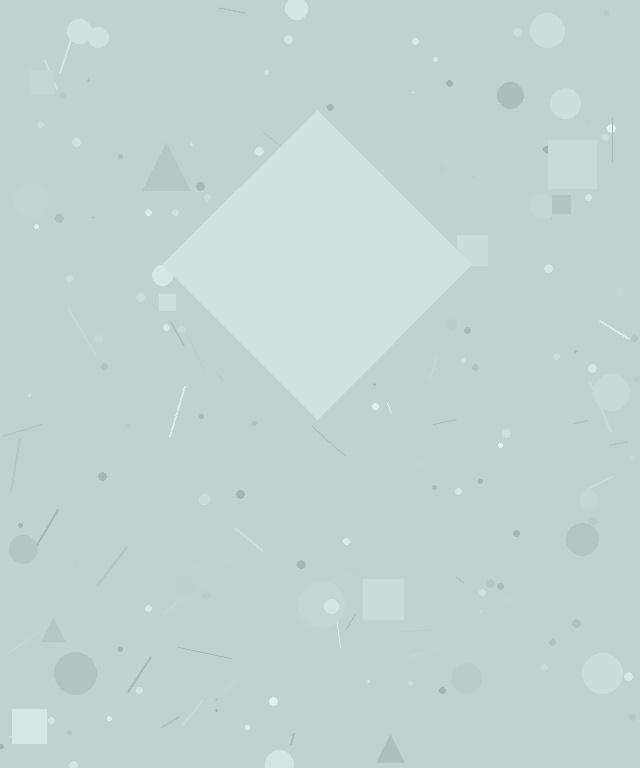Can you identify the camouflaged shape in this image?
The camouflaged shape is a diamond.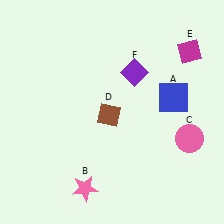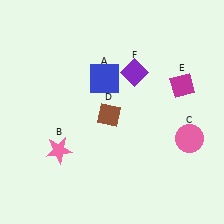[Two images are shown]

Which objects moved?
The objects that moved are: the blue square (A), the pink star (B), the magenta diamond (E).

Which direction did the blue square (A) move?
The blue square (A) moved left.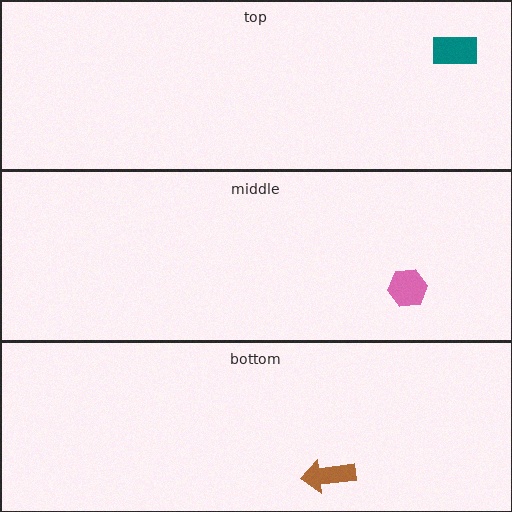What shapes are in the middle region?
The pink hexagon.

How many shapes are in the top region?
1.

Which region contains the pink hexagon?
The middle region.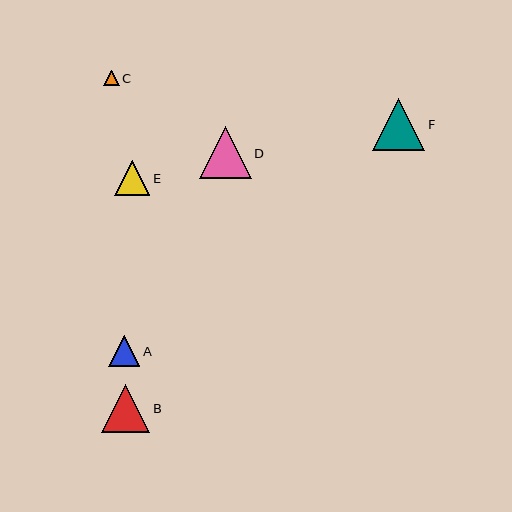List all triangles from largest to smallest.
From largest to smallest: F, D, B, E, A, C.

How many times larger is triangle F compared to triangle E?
Triangle F is approximately 1.5 times the size of triangle E.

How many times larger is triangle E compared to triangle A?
Triangle E is approximately 1.1 times the size of triangle A.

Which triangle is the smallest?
Triangle C is the smallest with a size of approximately 15 pixels.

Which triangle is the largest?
Triangle F is the largest with a size of approximately 53 pixels.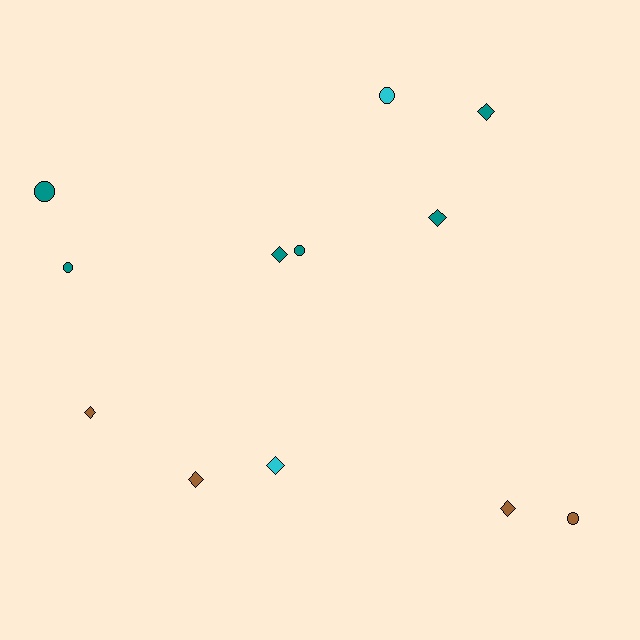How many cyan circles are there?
There is 1 cyan circle.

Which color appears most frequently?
Teal, with 6 objects.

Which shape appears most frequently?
Diamond, with 7 objects.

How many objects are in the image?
There are 12 objects.